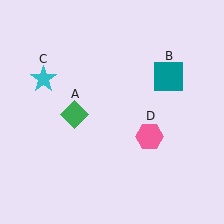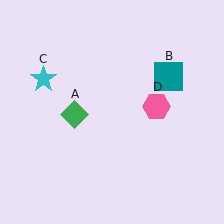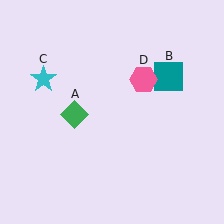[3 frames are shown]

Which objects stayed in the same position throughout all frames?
Green diamond (object A) and teal square (object B) and cyan star (object C) remained stationary.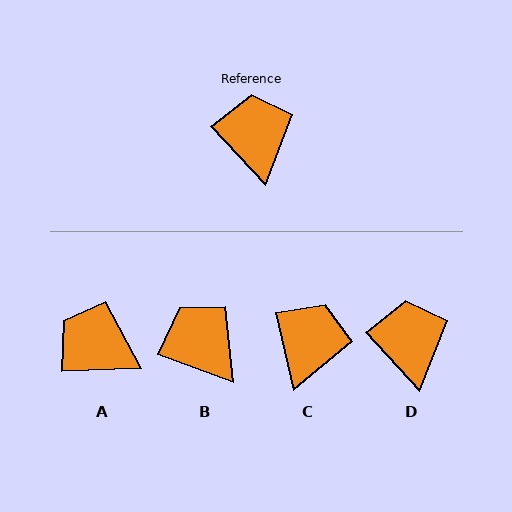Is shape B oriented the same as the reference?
No, it is off by about 27 degrees.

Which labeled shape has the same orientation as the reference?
D.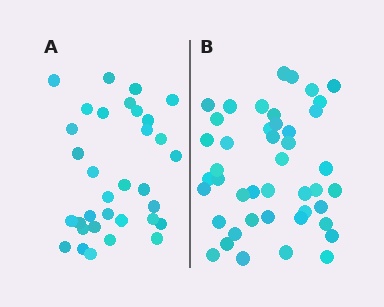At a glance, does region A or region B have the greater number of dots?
Region B (the right region) has more dots.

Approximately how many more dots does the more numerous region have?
Region B has roughly 12 or so more dots than region A.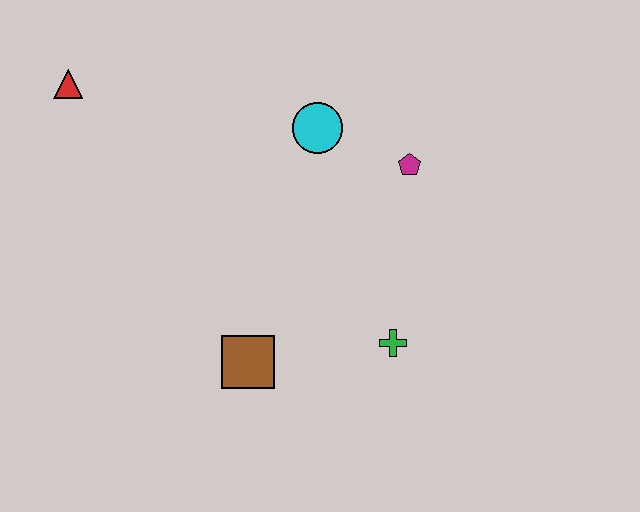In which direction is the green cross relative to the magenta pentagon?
The green cross is below the magenta pentagon.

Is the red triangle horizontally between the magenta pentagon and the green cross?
No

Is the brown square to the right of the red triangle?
Yes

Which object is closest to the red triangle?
The cyan circle is closest to the red triangle.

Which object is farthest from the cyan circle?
The red triangle is farthest from the cyan circle.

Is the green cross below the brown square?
No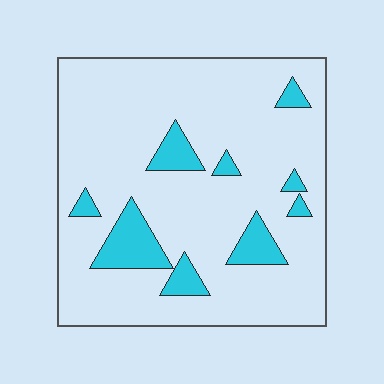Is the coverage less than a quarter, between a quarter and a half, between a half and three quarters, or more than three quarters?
Less than a quarter.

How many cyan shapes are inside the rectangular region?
9.